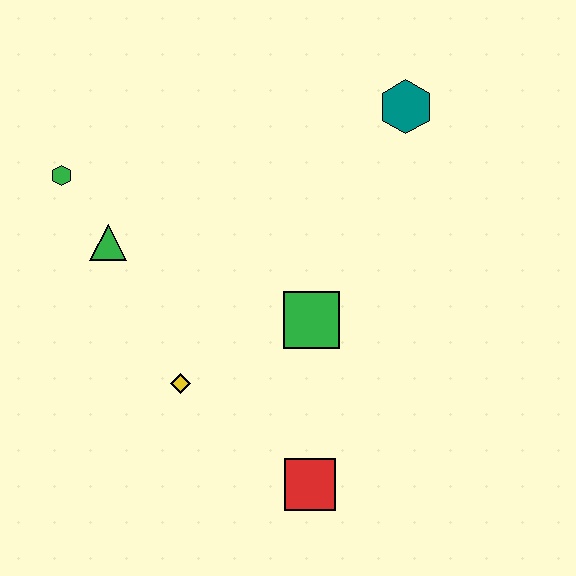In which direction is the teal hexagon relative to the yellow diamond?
The teal hexagon is above the yellow diamond.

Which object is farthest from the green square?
The green hexagon is farthest from the green square.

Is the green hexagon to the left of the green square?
Yes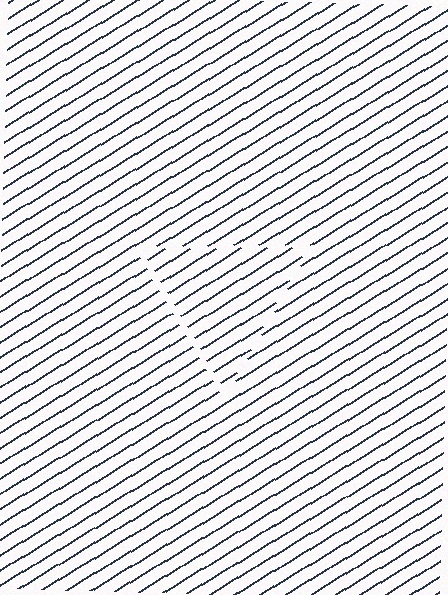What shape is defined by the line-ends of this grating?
An illusory triangle. The interior of the shape contains the same grating, shifted by half a period — the contour is defined by the phase discontinuity where line-ends from the inner and outer gratings abut.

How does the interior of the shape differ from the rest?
The interior of the shape contains the same grating, shifted by half a period — the contour is defined by the phase discontinuity where line-ends from the inner and outer gratings abut.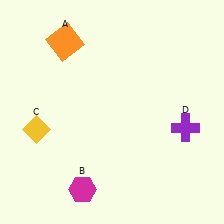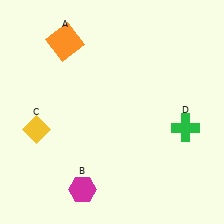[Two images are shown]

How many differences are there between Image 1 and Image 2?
There is 1 difference between the two images.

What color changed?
The cross (D) changed from purple in Image 1 to green in Image 2.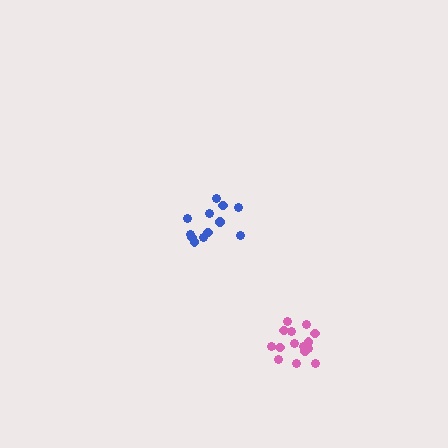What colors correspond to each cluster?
The clusters are colored: blue, pink.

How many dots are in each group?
Group 1: 12 dots, Group 2: 15 dots (27 total).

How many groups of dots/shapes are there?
There are 2 groups.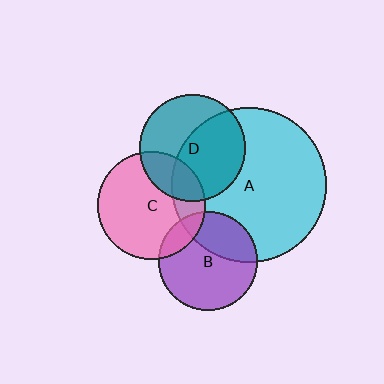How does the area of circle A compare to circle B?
Approximately 2.5 times.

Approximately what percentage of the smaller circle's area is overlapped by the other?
Approximately 20%.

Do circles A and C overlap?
Yes.